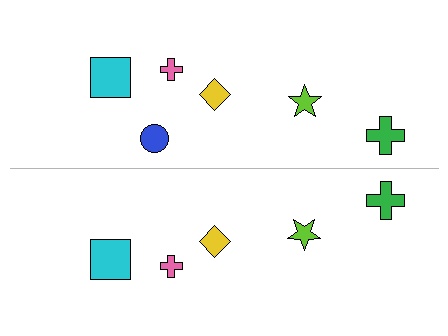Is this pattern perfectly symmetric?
No, the pattern is not perfectly symmetric. A blue circle is missing from the bottom side.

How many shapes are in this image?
There are 11 shapes in this image.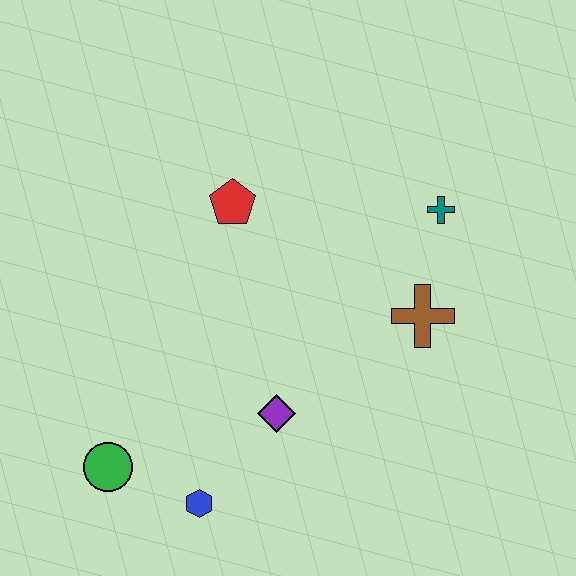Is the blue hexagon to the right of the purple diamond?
No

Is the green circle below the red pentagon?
Yes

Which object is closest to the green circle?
The blue hexagon is closest to the green circle.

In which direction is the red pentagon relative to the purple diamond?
The red pentagon is above the purple diamond.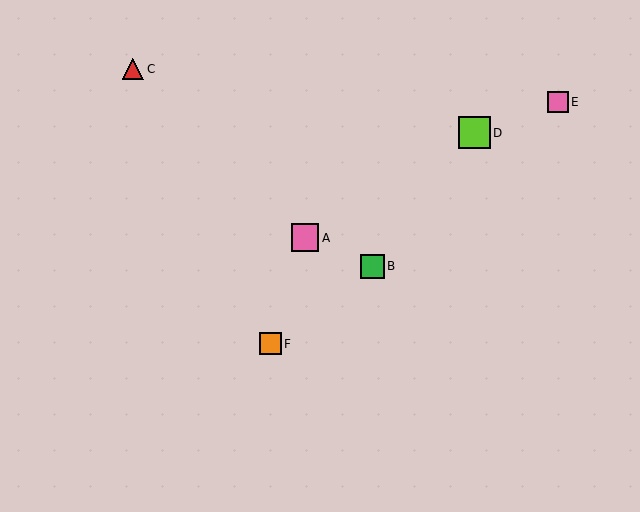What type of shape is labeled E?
Shape E is a pink square.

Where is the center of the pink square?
The center of the pink square is at (305, 238).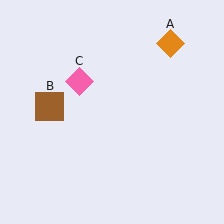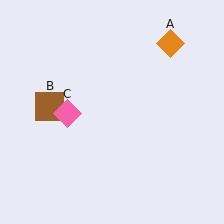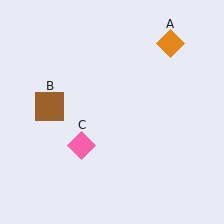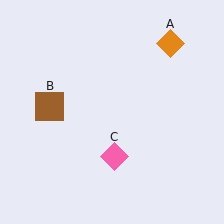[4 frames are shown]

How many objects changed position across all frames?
1 object changed position: pink diamond (object C).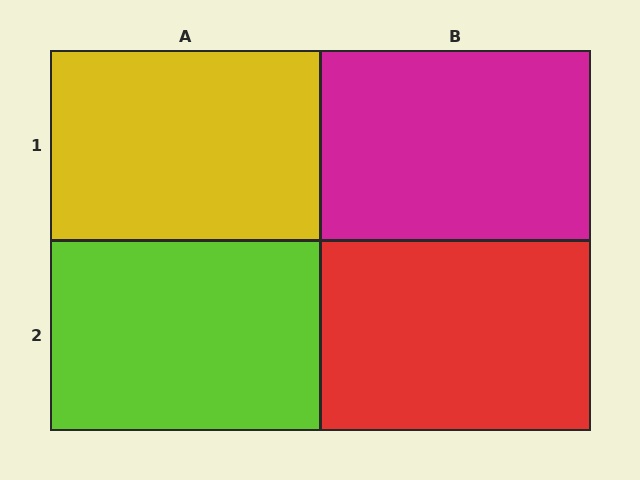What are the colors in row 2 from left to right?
Lime, red.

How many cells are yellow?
1 cell is yellow.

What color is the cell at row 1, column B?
Magenta.